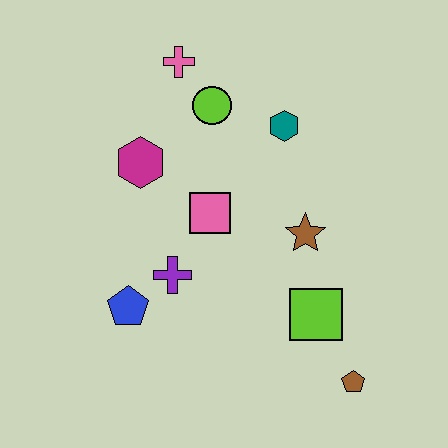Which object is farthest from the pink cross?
The brown pentagon is farthest from the pink cross.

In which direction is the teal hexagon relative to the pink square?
The teal hexagon is above the pink square.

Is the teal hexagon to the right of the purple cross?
Yes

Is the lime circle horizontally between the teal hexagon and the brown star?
No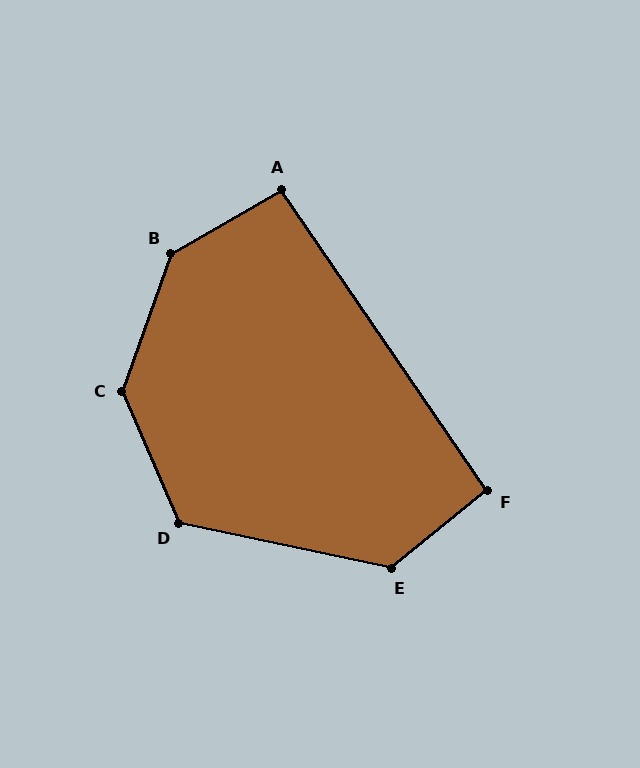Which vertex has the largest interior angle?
B, at approximately 140 degrees.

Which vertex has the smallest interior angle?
A, at approximately 94 degrees.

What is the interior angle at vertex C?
Approximately 137 degrees (obtuse).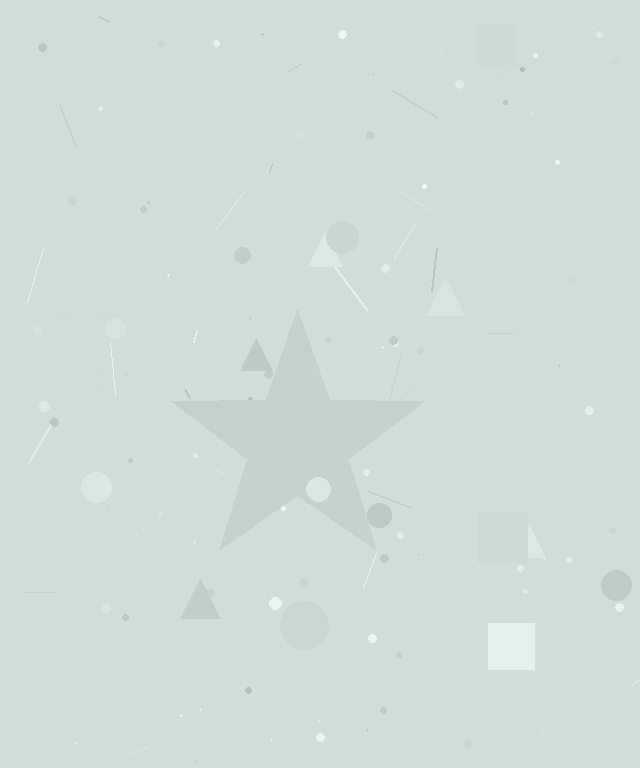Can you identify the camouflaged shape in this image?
The camouflaged shape is a star.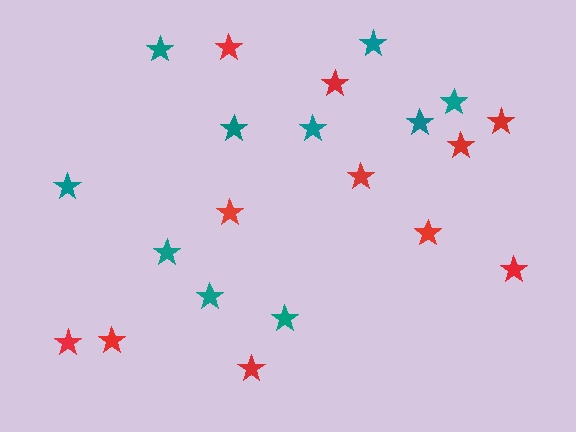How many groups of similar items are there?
There are 2 groups: one group of red stars (11) and one group of teal stars (10).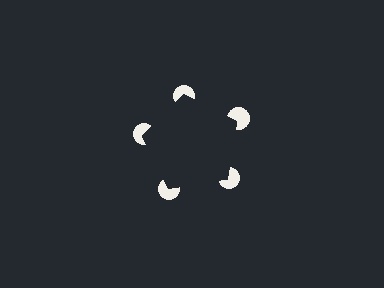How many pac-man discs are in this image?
There are 5 — one at each vertex of the illusory pentagon.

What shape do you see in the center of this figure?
An illusory pentagon — its edges are inferred from the aligned wedge cuts in the pac-man discs, not physically drawn.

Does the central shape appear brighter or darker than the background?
It typically appears slightly darker than the background, even though no actual brightness change is drawn.